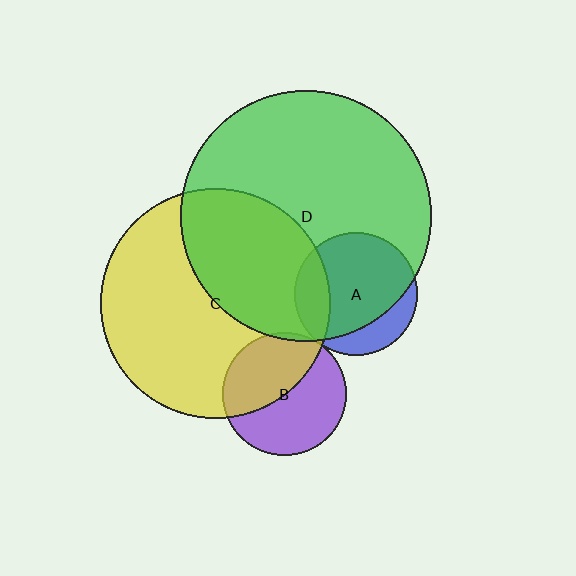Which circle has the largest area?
Circle D (green).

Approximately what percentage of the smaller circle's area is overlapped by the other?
Approximately 5%.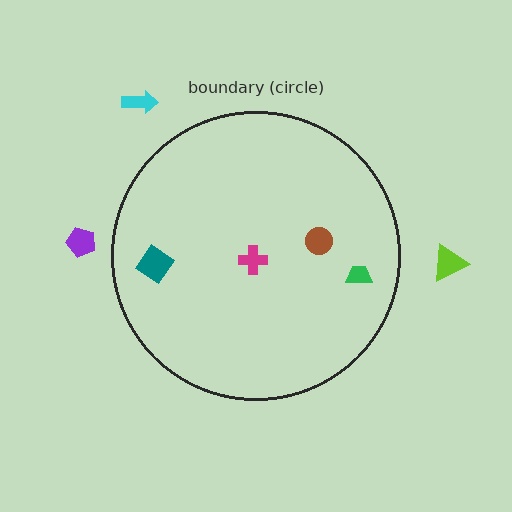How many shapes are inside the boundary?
4 inside, 3 outside.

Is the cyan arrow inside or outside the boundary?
Outside.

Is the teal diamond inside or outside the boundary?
Inside.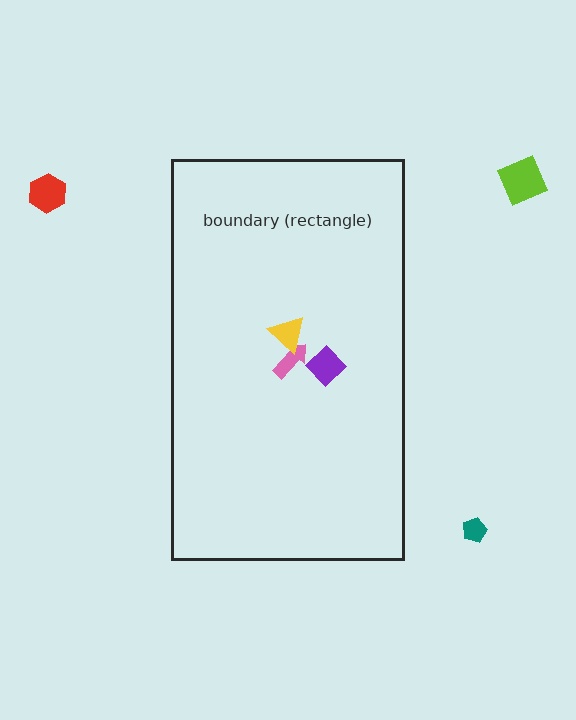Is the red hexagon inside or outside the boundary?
Outside.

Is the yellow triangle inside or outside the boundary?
Inside.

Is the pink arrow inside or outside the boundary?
Inside.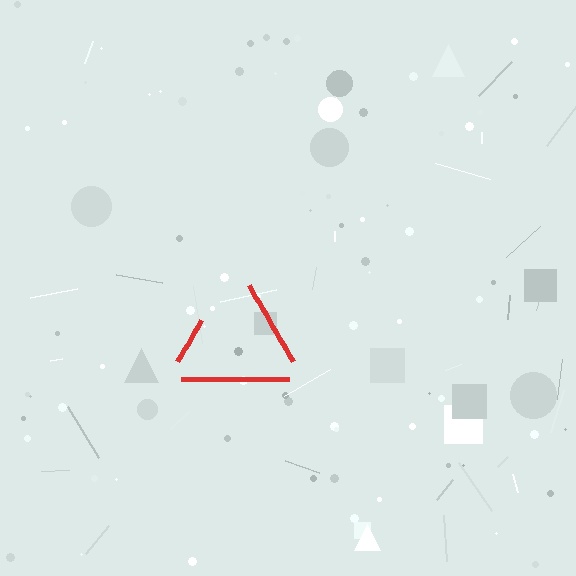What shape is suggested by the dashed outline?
The dashed outline suggests a triangle.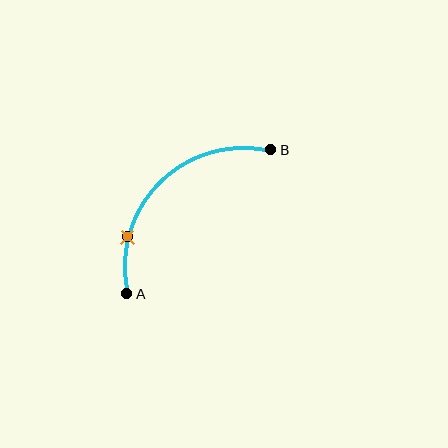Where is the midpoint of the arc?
The arc midpoint is the point on the curve farthest from the straight line joining A and B. It sits above and to the left of that line.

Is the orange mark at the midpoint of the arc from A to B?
No. The orange mark lies on the arc but is closer to endpoint A. The arc midpoint would be at the point on the curve equidistant along the arc from both A and B.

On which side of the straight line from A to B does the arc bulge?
The arc bulges above and to the left of the straight line connecting A and B.